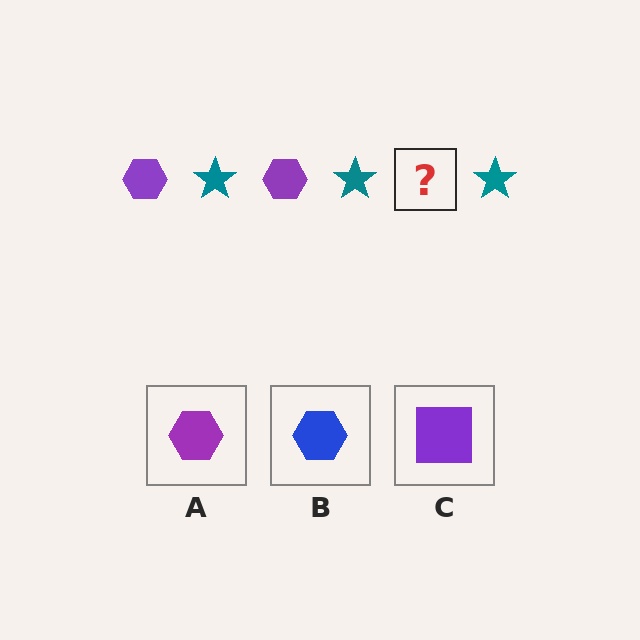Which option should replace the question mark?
Option A.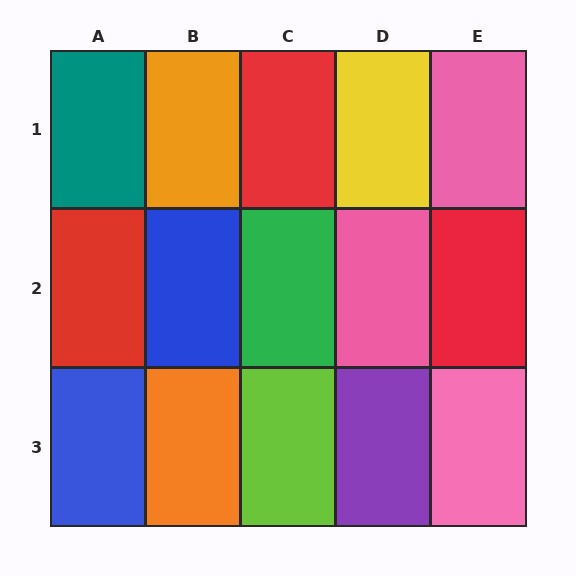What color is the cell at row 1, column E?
Pink.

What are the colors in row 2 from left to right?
Red, blue, green, pink, red.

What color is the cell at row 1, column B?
Orange.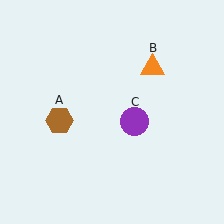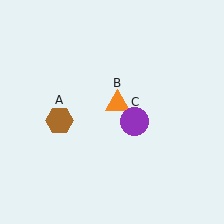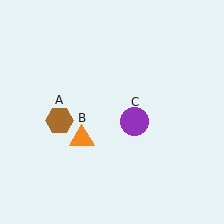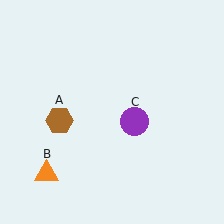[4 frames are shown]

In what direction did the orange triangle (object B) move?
The orange triangle (object B) moved down and to the left.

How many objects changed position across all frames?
1 object changed position: orange triangle (object B).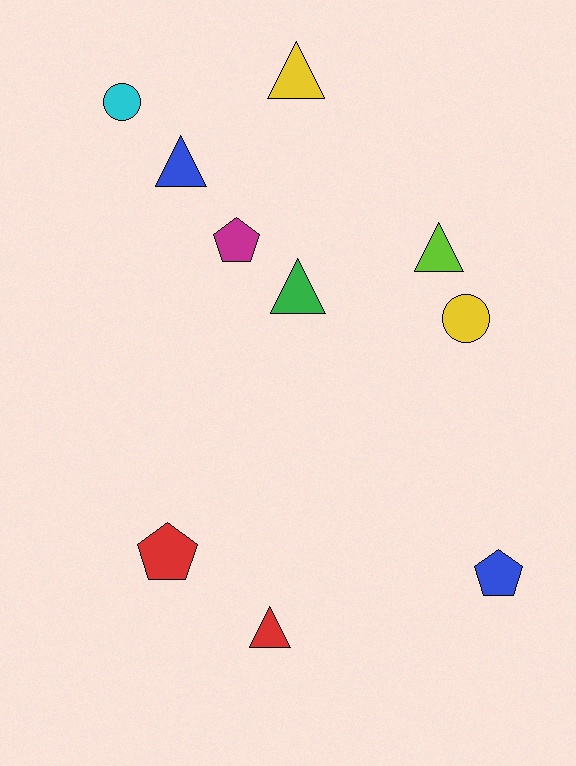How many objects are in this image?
There are 10 objects.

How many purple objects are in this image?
There are no purple objects.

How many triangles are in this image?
There are 5 triangles.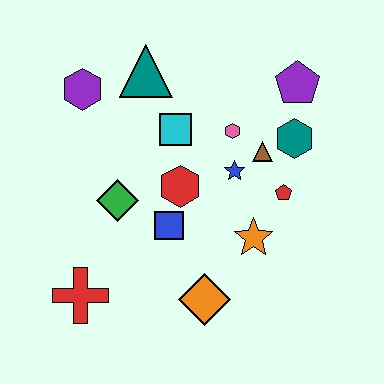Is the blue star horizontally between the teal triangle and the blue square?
No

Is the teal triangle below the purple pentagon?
No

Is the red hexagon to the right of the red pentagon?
No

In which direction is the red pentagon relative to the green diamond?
The red pentagon is to the right of the green diamond.